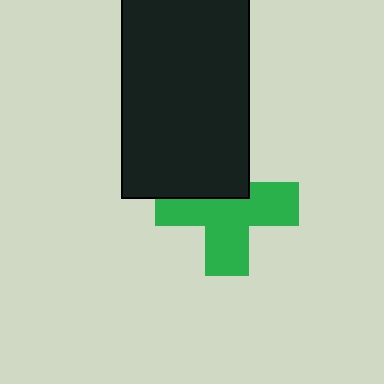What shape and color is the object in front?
The object in front is a black rectangle.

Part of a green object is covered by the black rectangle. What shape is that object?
It is a cross.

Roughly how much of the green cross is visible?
About half of it is visible (roughly 64%).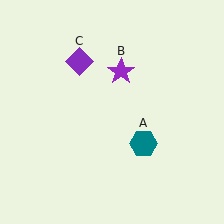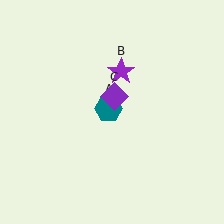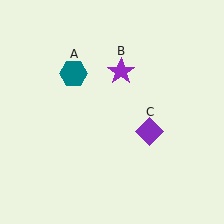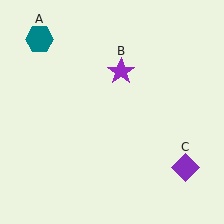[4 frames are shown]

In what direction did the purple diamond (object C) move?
The purple diamond (object C) moved down and to the right.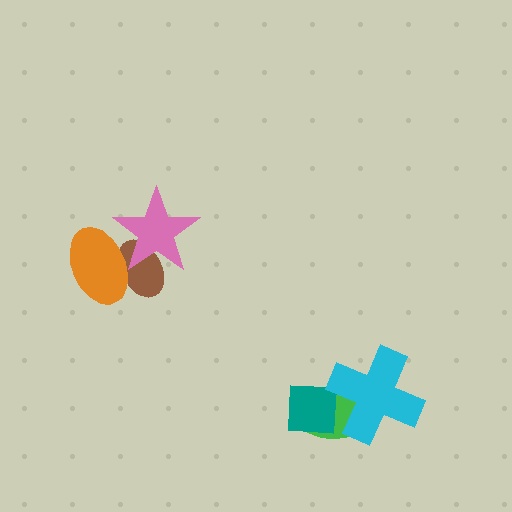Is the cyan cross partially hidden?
No, no other shape covers it.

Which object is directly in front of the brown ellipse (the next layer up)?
The pink star is directly in front of the brown ellipse.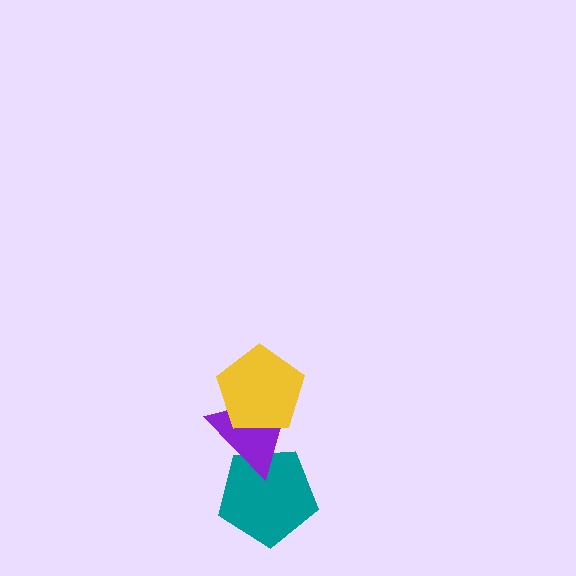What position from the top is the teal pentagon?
The teal pentagon is 3rd from the top.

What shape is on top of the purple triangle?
The yellow pentagon is on top of the purple triangle.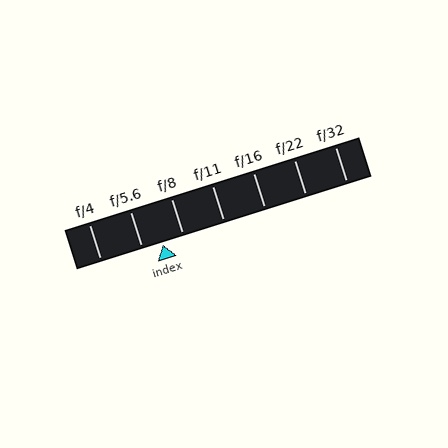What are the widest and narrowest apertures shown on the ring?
The widest aperture shown is f/4 and the narrowest is f/32.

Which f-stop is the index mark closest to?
The index mark is closest to f/5.6.